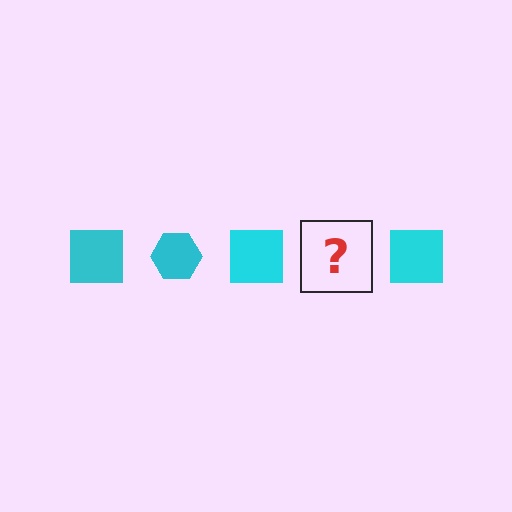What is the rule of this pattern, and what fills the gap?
The rule is that the pattern cycles through square, hexagon shapes in cyan. The gap should be filled with a cyan hexagon.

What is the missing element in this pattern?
The missing element is a cyan hexagon.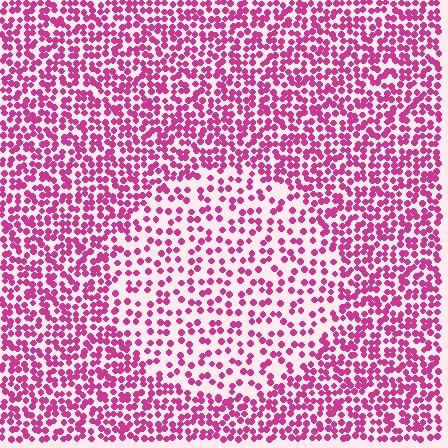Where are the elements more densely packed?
The elements are more densely packed outside the circle boundary.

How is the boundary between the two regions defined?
The boundary is defined by a change in element density (approximately 1.9x ratio). All elements are the same color, size, and shape.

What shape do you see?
I see a circle.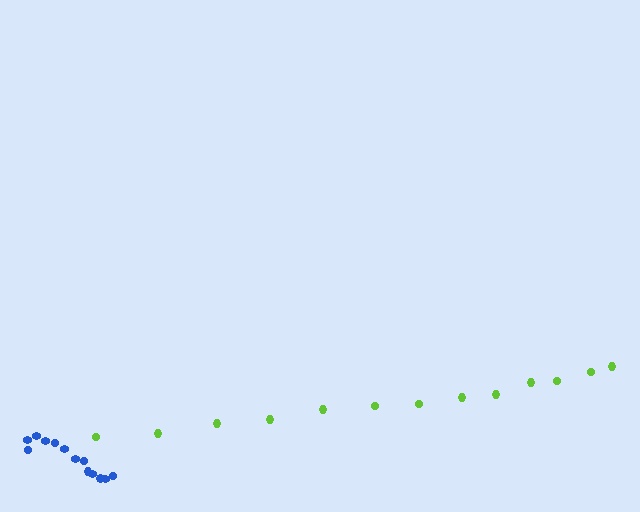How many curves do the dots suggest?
There are 2 distinct paths.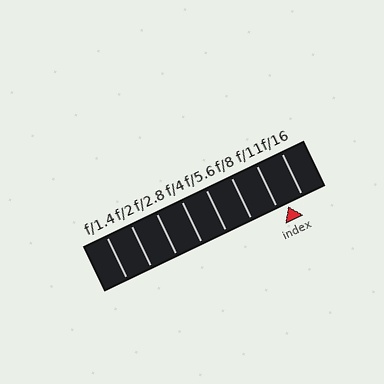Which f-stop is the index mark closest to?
The index mark is closest to f/11.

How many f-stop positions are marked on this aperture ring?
There are 8 f-stop positions marked.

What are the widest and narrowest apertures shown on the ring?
The widest aperture shown is f/1.4 and the narrowest is f/16.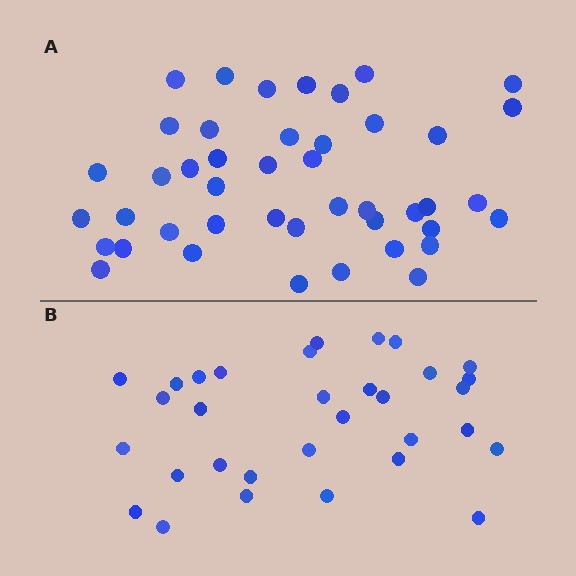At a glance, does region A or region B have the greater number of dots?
Region A (the top region) has more dots.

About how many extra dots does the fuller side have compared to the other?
Region A has roughly 12 or so more dots than region B.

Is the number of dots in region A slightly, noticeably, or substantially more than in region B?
Region A has noticeably more, but not dramatically so. The ratio is roughly 1.4 to 1.